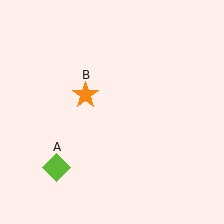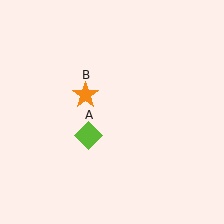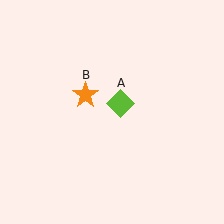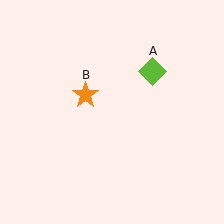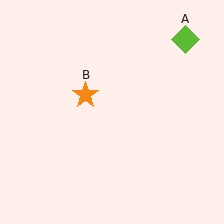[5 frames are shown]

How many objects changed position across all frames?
1 object changed position: lime diamond (object A).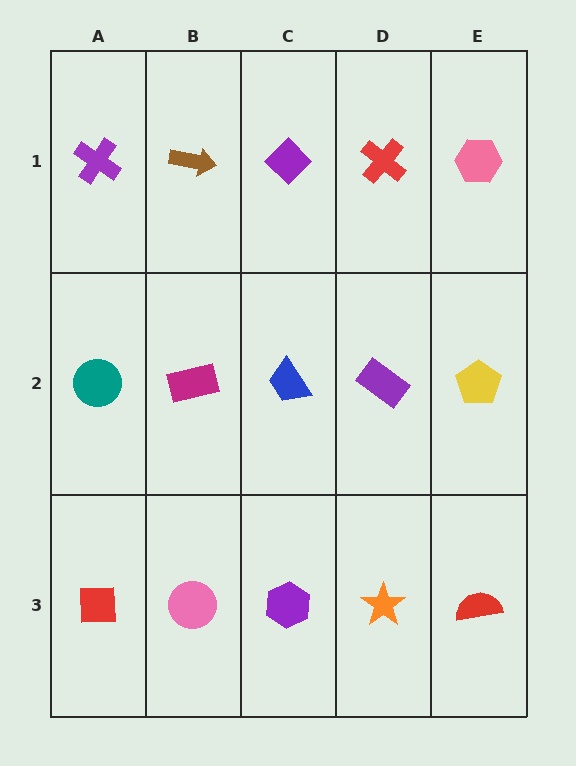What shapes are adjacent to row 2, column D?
A red cross (row 1, column D), an orange star (row 3, column D), a blue trapezoid (row 2, column C), a yellow pentagon (row 2, column E).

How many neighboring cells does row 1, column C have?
3.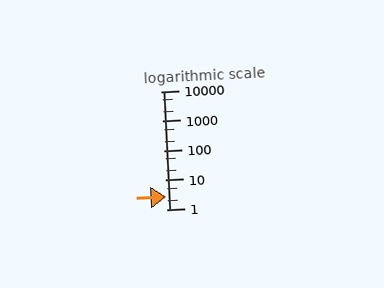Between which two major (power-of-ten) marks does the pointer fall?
The pointer is between 1 and 10.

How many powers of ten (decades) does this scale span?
The scale spans 4 decades, from 1 to 10000.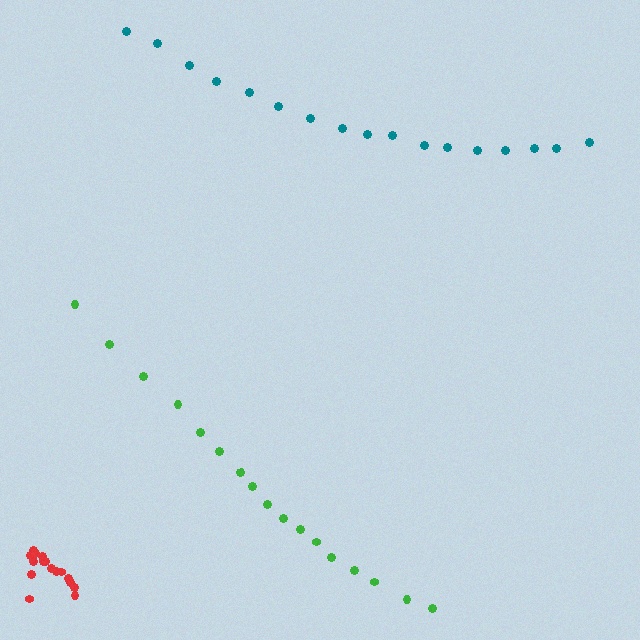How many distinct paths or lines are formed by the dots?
There are 3 distinct paths.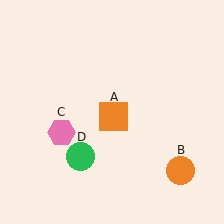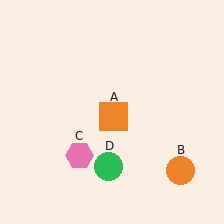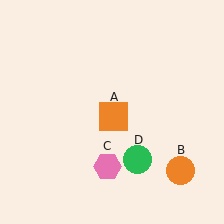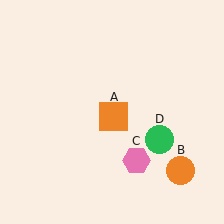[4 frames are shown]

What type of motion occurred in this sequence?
The pink hexagon (object C), green circle (object D) rotated counterclockwise around the center of the scene.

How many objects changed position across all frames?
2 objects changed position: pink hexagon (object C), green circle (object D).